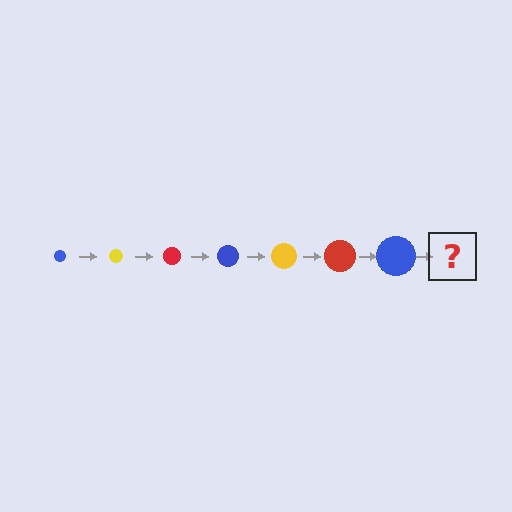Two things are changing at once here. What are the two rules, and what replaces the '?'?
The two rules are that the circle grows larger each step and the color cycles through blue, yellow, and red. The '?' should be a yellow circle, larger than the previous one.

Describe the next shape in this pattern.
It should be a yellow circle, larger than the previous one.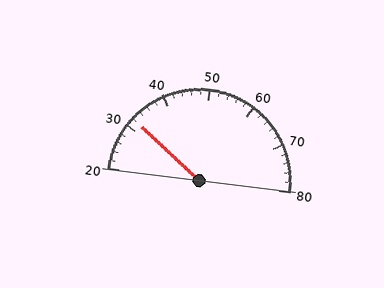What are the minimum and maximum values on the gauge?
The gauge ranges from 20 to 80.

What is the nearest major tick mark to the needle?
The nearest major tick mark is 30.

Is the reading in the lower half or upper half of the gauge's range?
The reading is in the lower half of the range (20 to 80).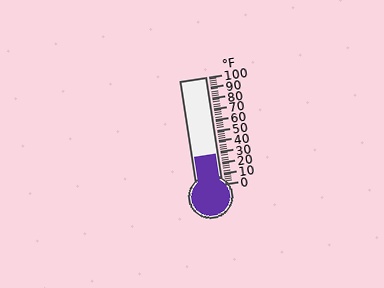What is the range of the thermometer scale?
The thermometer scale ranges from 0°F to 100°F.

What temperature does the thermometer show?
The thermometer shows approximately 28°F.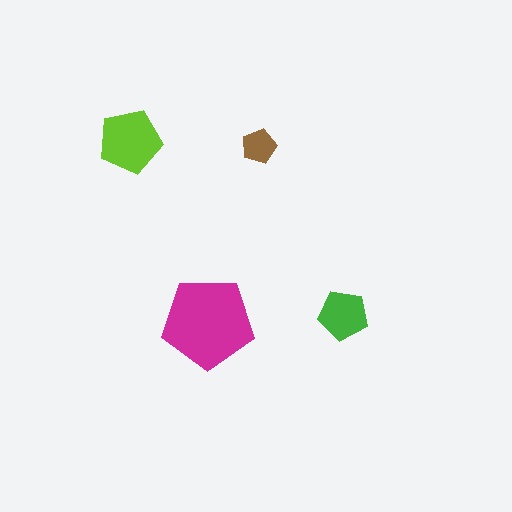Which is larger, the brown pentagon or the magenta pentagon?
The magenta one.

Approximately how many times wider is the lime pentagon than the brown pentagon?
About 2 times wider.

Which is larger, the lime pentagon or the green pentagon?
The lime one.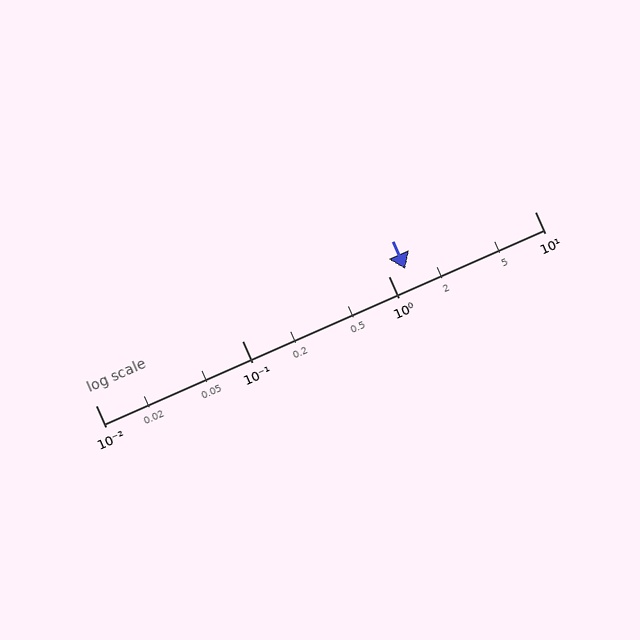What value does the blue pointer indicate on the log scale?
The pointer indicates approximately 1.3.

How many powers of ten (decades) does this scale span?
The scale spans 3 decades, from 0.01 to 10.